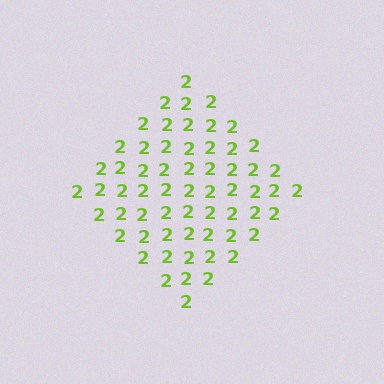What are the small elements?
The small elements are digit 2's.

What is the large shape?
The large shape is a diamond.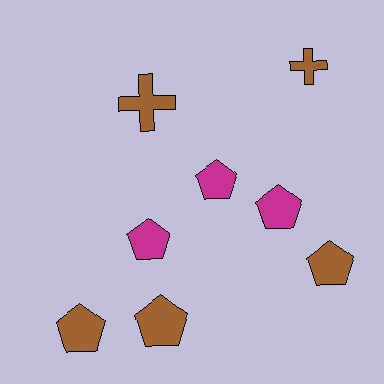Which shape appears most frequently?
Pentagon, with 6 objects.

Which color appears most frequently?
Brown, with 5 objects.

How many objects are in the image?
There are 8 objects.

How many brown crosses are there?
There are 2 brown crosses.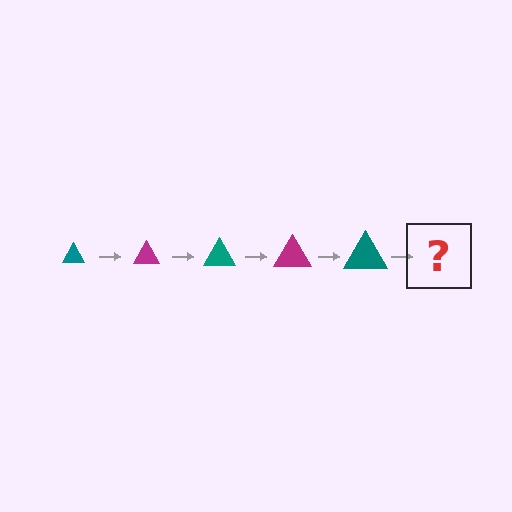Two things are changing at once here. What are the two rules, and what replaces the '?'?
The two rules are that the triangle grows larger each step and the color cycles through teal and magenta. The '?' should be a magenta triangle, larger than the previous one.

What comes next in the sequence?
The next element should be a magenta triangle, larger than the previous one.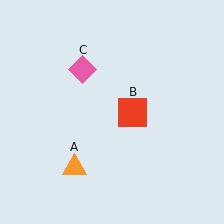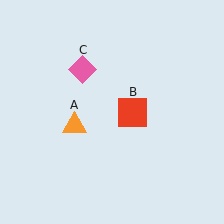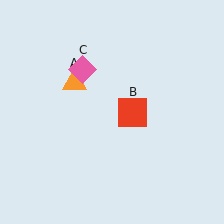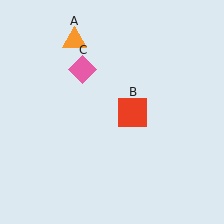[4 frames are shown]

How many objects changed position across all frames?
1 object changed position: orange triangle (object A).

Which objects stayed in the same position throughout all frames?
Red square (object B) and pink diamond (object C) remained stationary.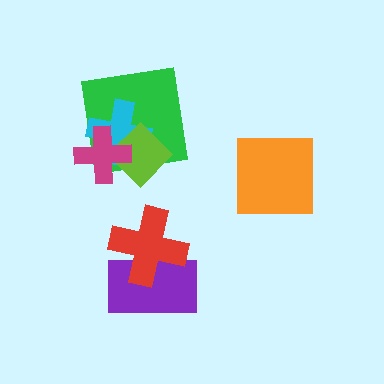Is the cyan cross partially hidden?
Yes, it is partially covered by another shape.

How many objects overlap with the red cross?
1 object overlaps with the red cross.